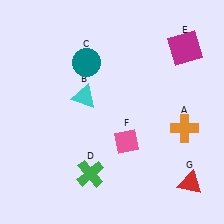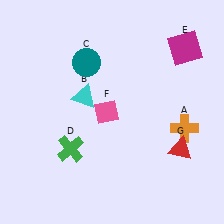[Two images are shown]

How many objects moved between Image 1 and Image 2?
3 objects moved between the two images.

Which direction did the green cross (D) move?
The green cross (D) moved up.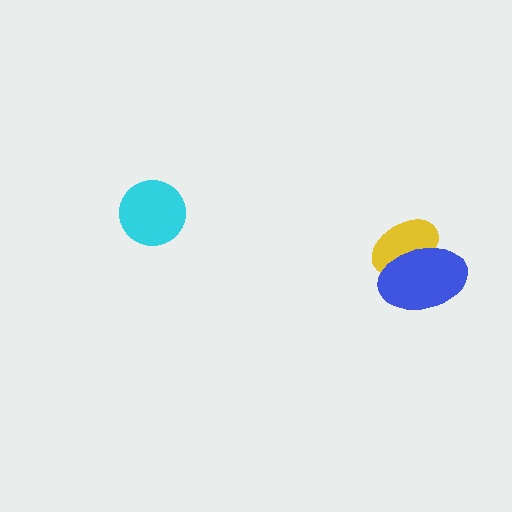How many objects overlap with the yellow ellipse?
1 object overlaps with the yellow ellipse.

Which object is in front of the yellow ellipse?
The blue ellipse is in front of the yellow ellipse.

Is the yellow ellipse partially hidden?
Yes, it is partially covered by another shape.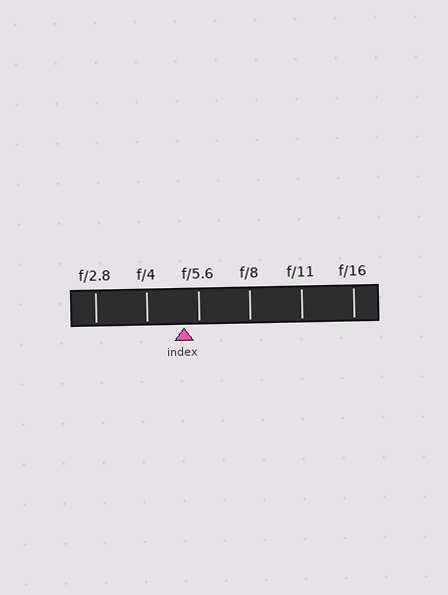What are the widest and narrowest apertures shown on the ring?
The widest aperture shown is f/2.8 and the narrowest is f/16.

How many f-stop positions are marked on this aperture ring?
There are 6 f-stop positions marked.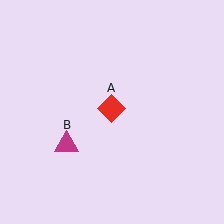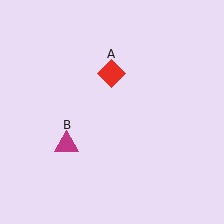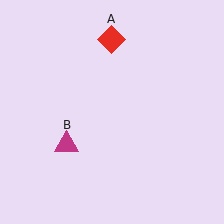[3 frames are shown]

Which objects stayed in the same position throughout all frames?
Magenta triangle (object B) remained stationary.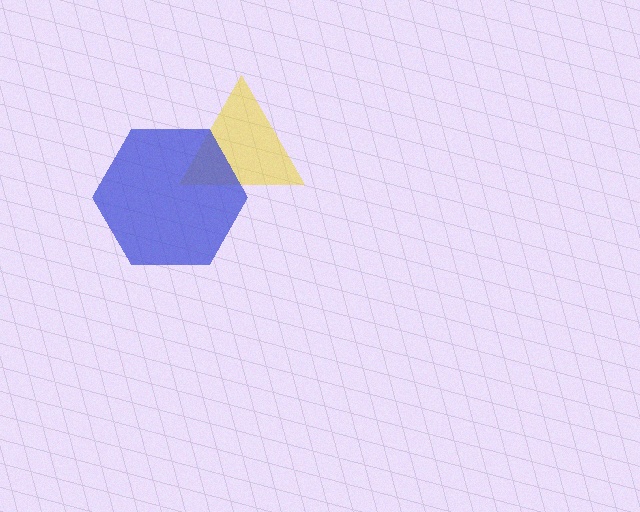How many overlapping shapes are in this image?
There are 2 overlapping shapes in the image.